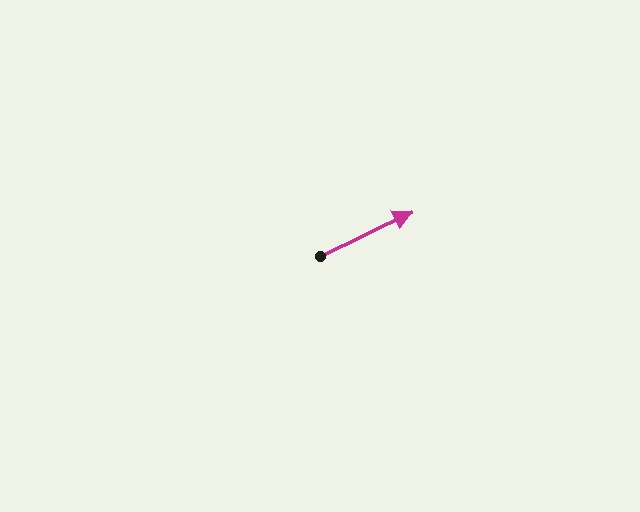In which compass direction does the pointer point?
Northeast.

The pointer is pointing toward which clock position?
Roughly 2 o'clock.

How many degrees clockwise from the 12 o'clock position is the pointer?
Approximately 64 degrees.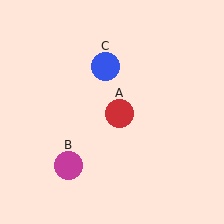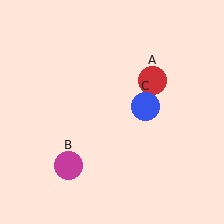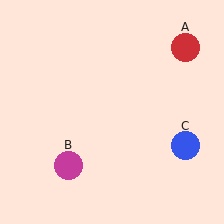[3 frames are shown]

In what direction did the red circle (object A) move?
The red circle (object A) moved up and to the right.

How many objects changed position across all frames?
2 objects changed position: red circle (object A), blue circle (object C).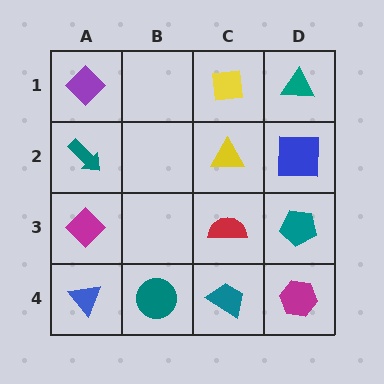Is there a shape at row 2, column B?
No, that cell is empty.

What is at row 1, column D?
A teal triangle.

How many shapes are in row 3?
3 shapes.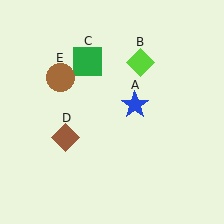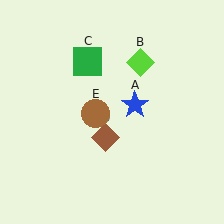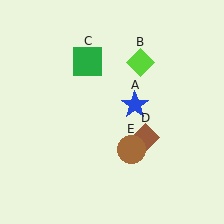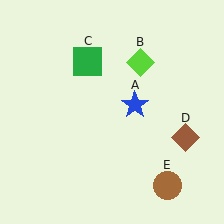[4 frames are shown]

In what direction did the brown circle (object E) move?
The brown circle (object E) moved down and to the right.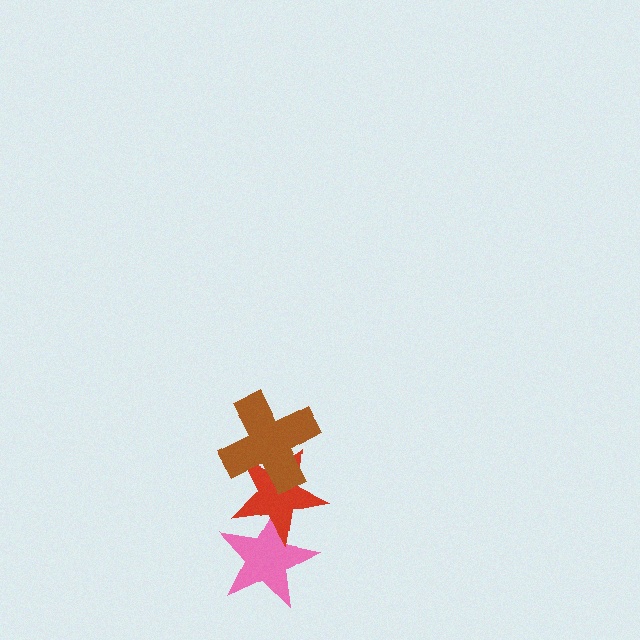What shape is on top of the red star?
The brown cross is on top of the red star.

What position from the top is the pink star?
The pink star is 3rd from the top.